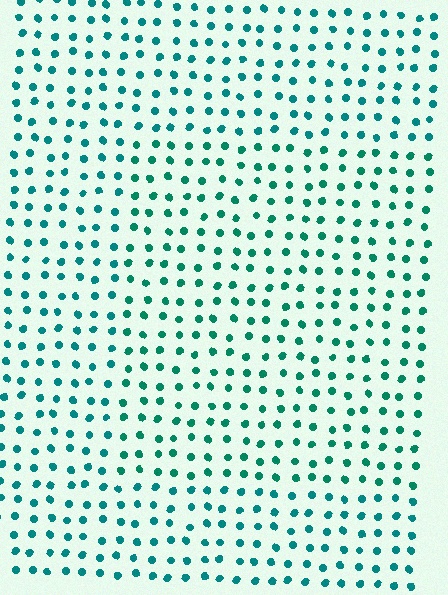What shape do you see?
I see a rectangle.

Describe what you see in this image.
The image is filled with small teal elements in a uniform arrangement. A rectangle-shaped region is visible where the elements are tinted to a slightly different hue, forming a subtle color boundary.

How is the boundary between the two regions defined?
The boundary is defined purely by a slight shift in hue (about 16 degrees). Spacing, size, and orientation are identical on both sides.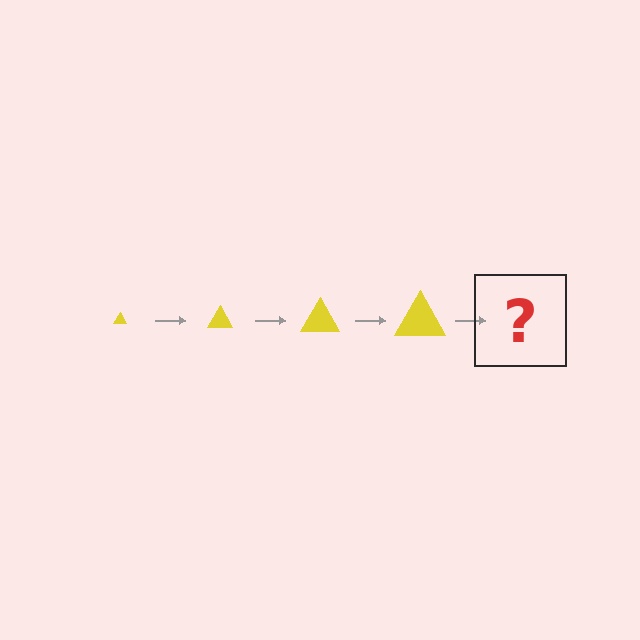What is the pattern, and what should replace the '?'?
The pattern is that the triangle gets progressively larger each step. The '?' should be a yellow triangle, larger than the previous one.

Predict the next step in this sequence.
The next step is a yellow triangle, larger than the previous one.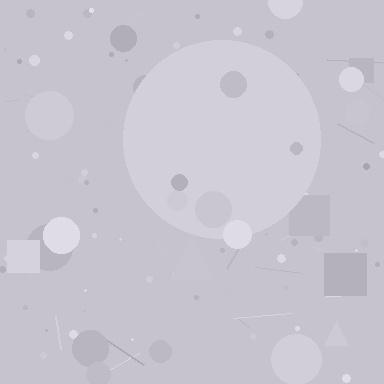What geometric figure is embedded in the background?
A circle is embedded in the background.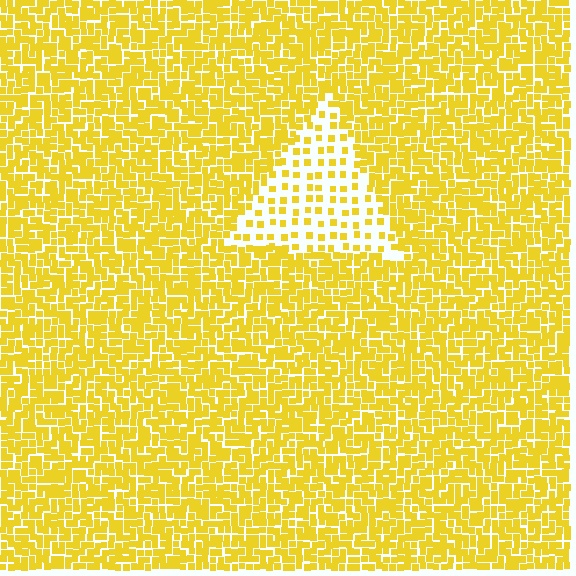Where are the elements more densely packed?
The elements are more densely packed outside the triangle boundary.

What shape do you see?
I see a triangle.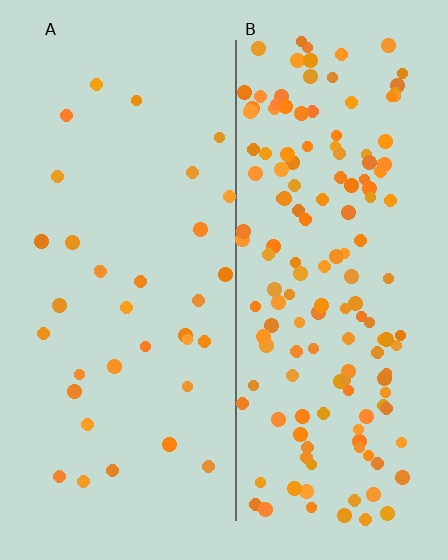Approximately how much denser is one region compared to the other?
Approximately 4.5× — region B over region A.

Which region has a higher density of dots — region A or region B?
B (the right).